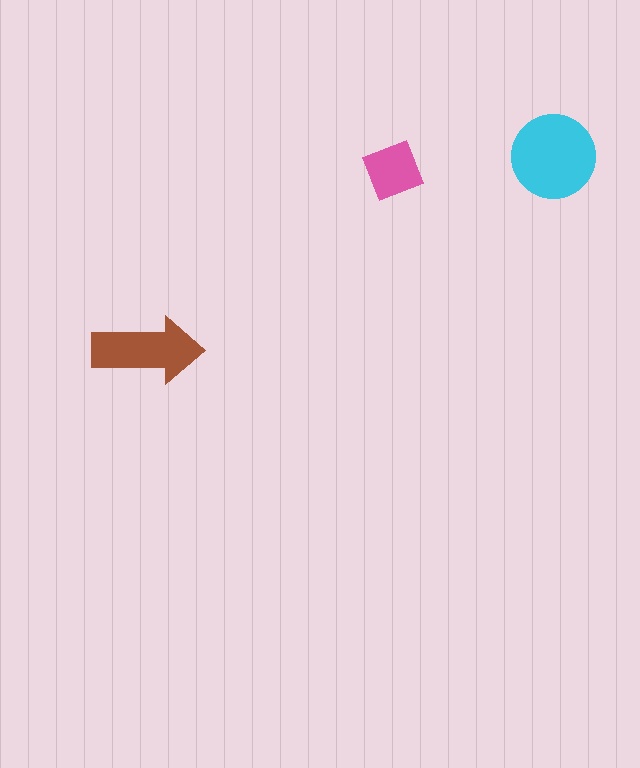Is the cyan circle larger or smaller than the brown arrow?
Larger.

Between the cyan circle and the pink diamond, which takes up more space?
The cyan circle.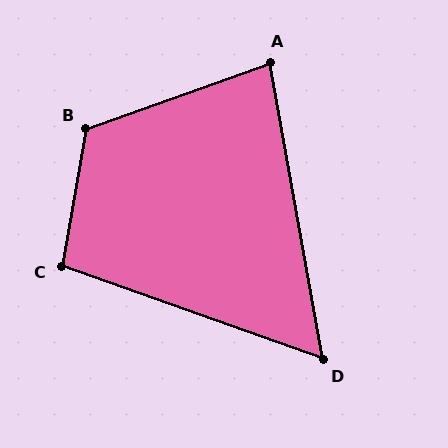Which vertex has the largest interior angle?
B, at approximately 120 degrees.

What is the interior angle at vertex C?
Approximately 99 degrees (obtuse).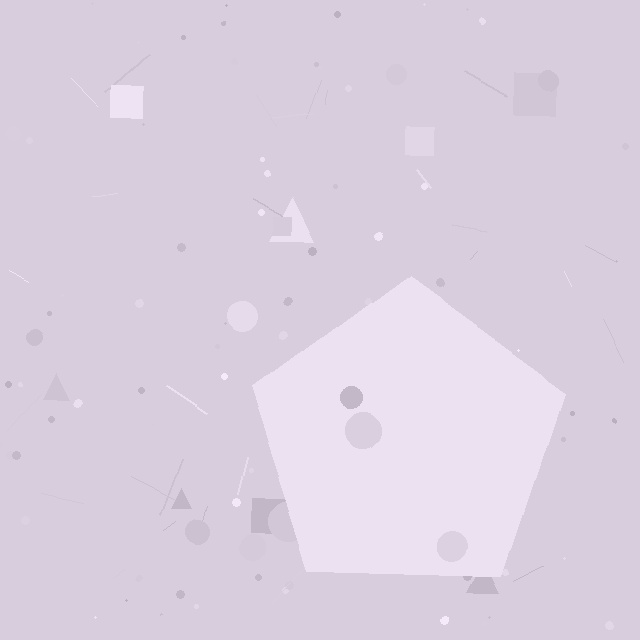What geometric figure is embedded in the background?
A pentagon is embedded in the background.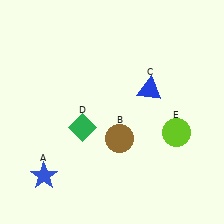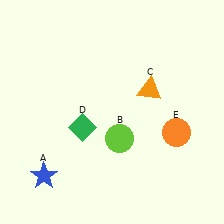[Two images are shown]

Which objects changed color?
B changed from brown to lime. C changed from blue to orange. E changed from lime to orange.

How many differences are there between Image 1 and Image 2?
There are 3 differences between the two images.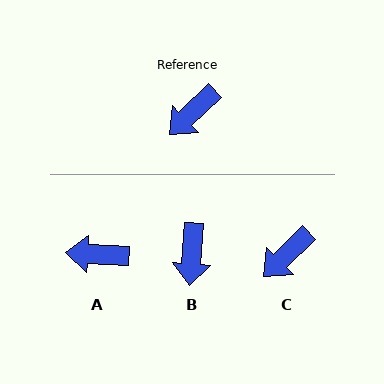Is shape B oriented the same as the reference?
No, it is off by about 42 degrees.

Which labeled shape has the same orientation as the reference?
C.